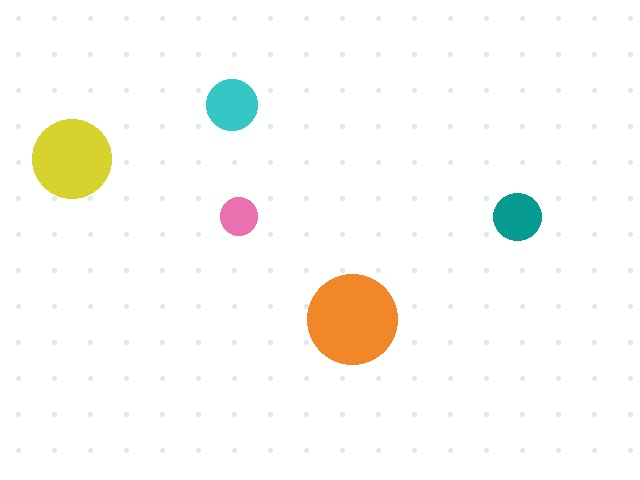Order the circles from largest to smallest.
the orange one, the yellow one, the cyan one, the teal one, the pink one.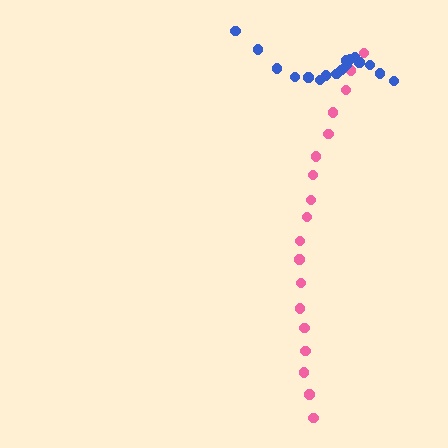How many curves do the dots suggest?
There are 2 distinct paths.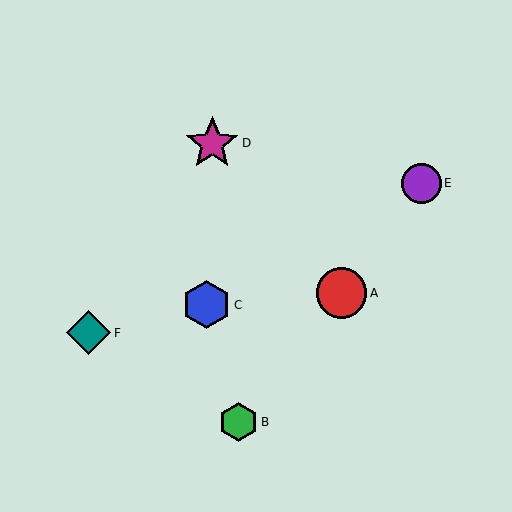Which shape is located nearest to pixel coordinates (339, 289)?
The red circle (labeled A) at (341, 293) is nearest to that location.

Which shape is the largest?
The magenta star (labeled D) is the largest.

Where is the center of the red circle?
The center of the red circle is at (341, 293).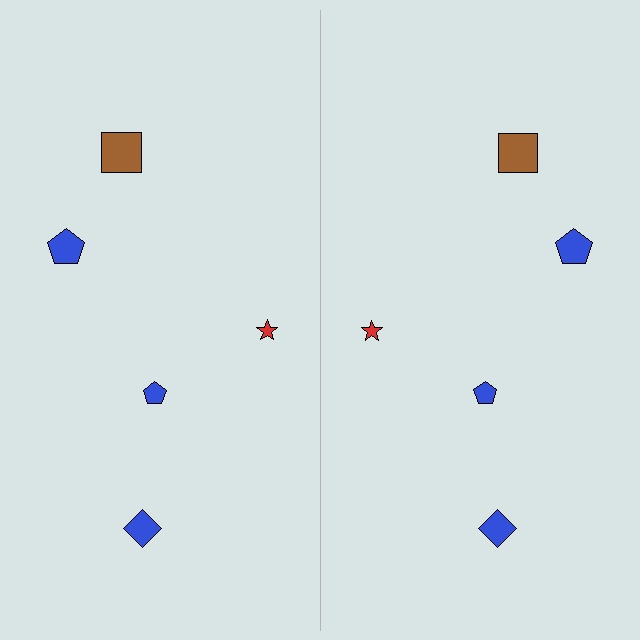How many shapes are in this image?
There are 10 shapes in this image.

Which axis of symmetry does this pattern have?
The pattern has a vertical axis of symmetry running through the center of the image.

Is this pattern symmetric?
Yes, this pattern has bilateral (reflection) symmetry.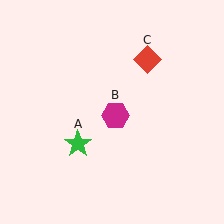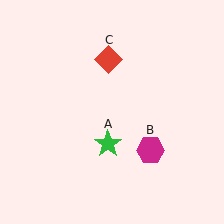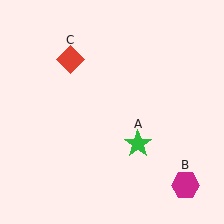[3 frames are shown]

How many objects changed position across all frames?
3 objects changed position: green star (object A), magenta hexagon (object B), red diamond (object C).